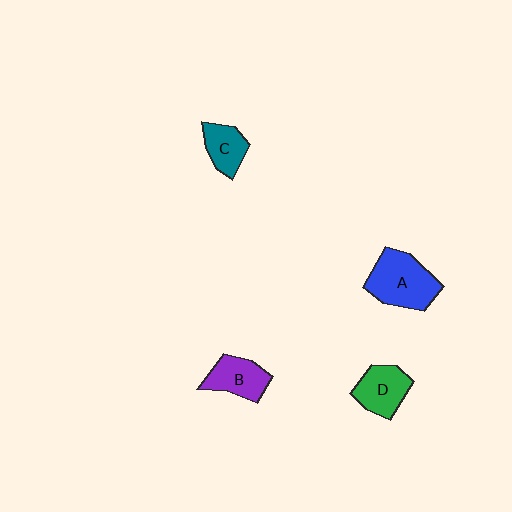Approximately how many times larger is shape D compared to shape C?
Approximately 1.3 times.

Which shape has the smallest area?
Shape C (teal).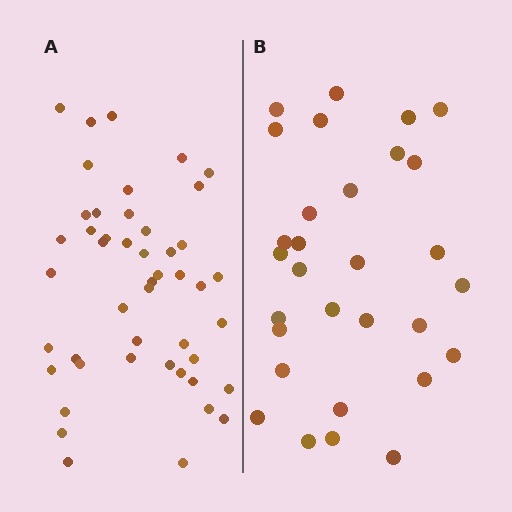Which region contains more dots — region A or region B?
Region A (the left region) has more dots.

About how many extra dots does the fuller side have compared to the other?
Region A has approximately 15 more dots than region B.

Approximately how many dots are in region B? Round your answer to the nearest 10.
About 30 dots.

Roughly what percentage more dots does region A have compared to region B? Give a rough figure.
About 55% more.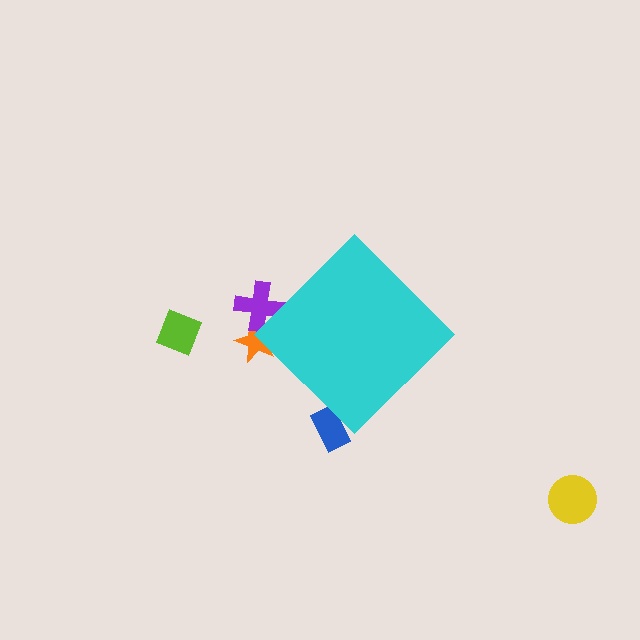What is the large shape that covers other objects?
A cyan diamond.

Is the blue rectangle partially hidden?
Yes, the blue rectangle is partially hidden behind the cyan diamond.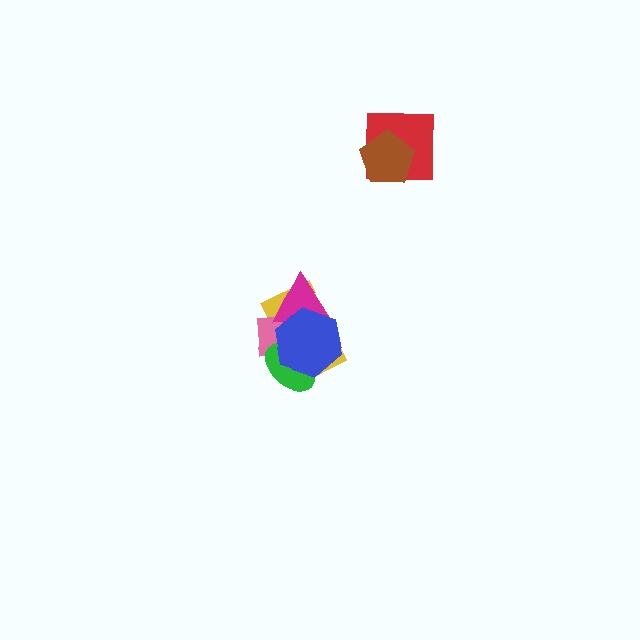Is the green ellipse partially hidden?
Yes, it is partially covered by another shape.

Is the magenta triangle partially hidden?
Yes, it is partially covered by another shape.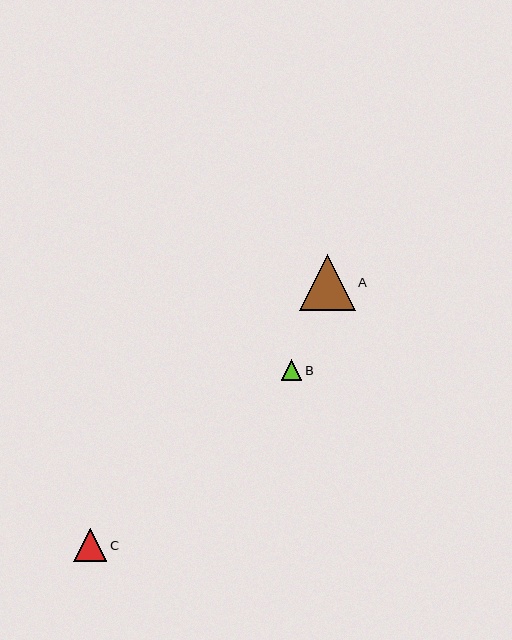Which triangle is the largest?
Triangle A is the largest with a size of approximately 56 pixels.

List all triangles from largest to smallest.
From largest to smallest: A, C, B.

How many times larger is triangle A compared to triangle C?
Triangle A is approximately 1.7 times the size of triangle C.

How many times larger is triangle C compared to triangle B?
Triangle C is approximately 1.6 times the size of triangle B.